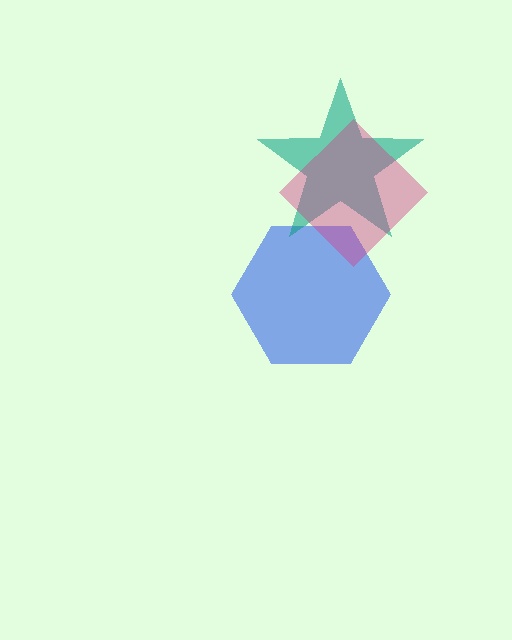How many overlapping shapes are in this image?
There are 3 overlapping shapes in the image.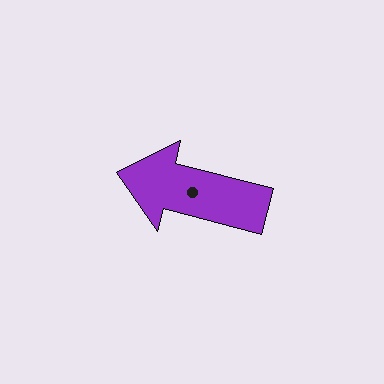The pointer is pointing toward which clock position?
Roughly 9 o'clock.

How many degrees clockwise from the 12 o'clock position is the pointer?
Approximately 284 degrees.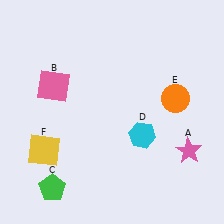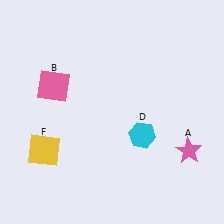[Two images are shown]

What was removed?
The orange circle (E), the green pentagon (C) were removed in Image 2.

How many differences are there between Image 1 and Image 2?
There are 2 differences between the two images.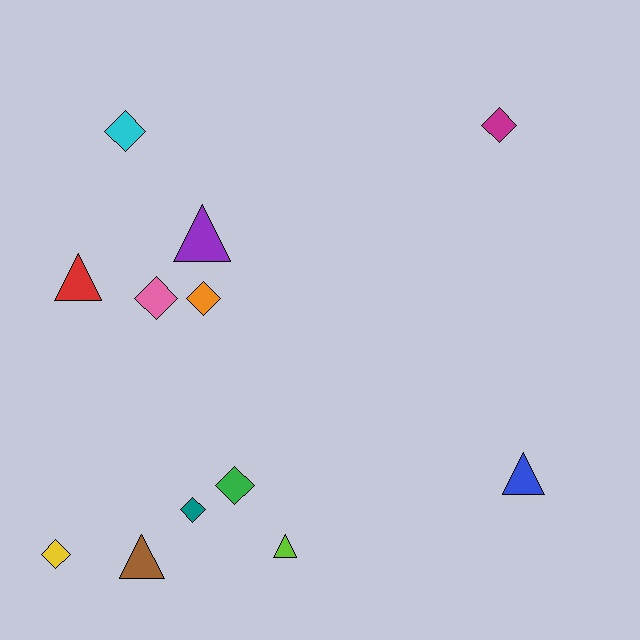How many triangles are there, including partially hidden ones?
There are 5 triangles.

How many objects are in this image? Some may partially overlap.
There are 12 objects.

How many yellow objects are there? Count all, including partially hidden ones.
There is 1 yellow object.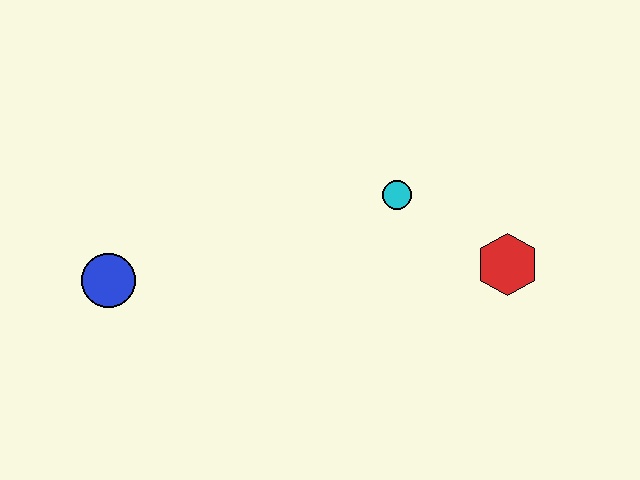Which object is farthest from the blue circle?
The red hexagon is farthest from the blue circle.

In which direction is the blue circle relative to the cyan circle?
The blue circle is to the left of the cyan circle.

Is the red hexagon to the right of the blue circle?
Yes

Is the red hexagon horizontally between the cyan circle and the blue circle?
No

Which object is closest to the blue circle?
The cyan circle is closest to the blue circle.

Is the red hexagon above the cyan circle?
No